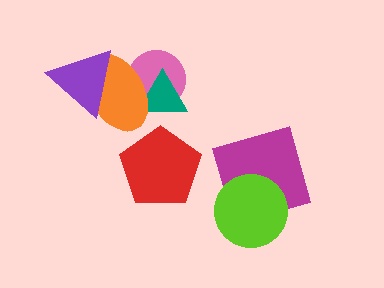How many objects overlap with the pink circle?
2 objects overlap with the pink circle.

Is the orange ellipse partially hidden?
Yes, it is partially covered by another shape.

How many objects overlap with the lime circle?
1 object overlaps with the lime circle.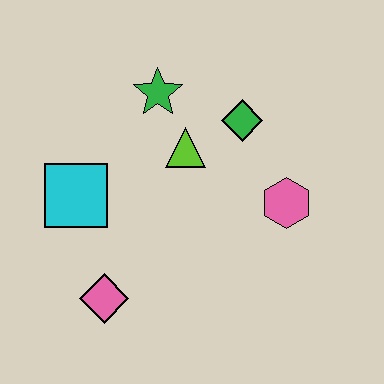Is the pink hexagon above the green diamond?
No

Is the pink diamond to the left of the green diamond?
Yes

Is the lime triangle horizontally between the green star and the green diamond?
Yes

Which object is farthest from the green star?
The pink diamond is farthest from the green star.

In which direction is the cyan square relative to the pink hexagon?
The cyan square is to the left of the pink hexagon.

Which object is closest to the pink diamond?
The cyan square is closest to the pink diamond.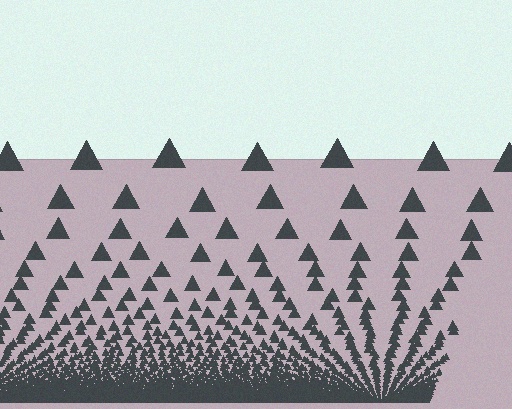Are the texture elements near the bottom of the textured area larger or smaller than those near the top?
Smaller. The gradient is inverted — elements near the bottom are smaller and denser.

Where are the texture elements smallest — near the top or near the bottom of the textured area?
Near the bottom.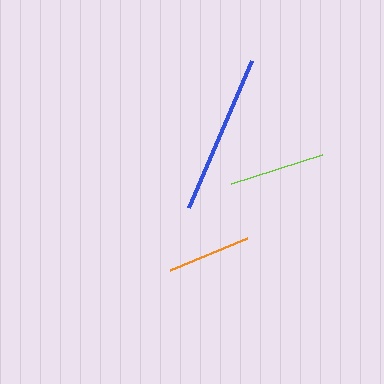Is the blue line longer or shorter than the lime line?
The blue line is longer than the lime line.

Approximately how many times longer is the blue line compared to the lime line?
The blue line is approximately 1.7 times the length of the lime line.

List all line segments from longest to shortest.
From longest to shortest: blue, lime, orange.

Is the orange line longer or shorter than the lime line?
The lime line is longer than the orange line.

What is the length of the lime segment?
The lime segment is approximately 95 pixels long.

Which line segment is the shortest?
The orange line is the shortest at approximately 83 pixels.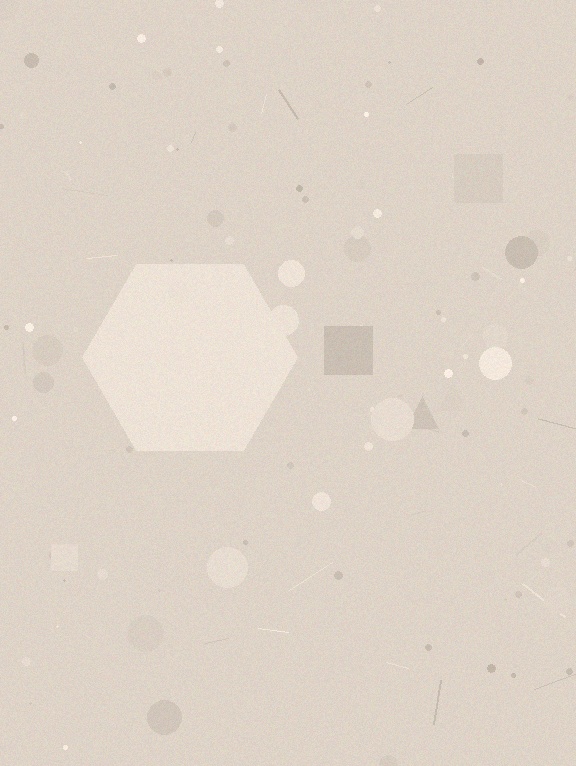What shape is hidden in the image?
A hexagon is hidden in the image.